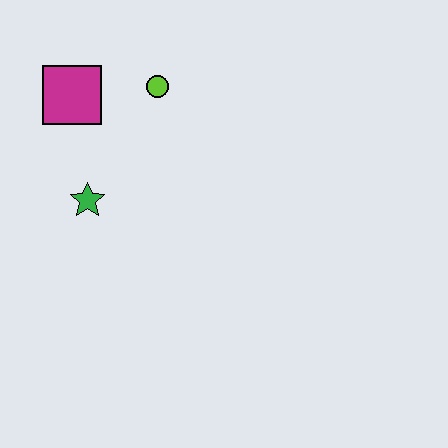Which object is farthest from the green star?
The lime circle is farthest from the green star.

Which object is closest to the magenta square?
The lime circle is closest to the magenta square.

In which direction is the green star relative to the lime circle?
The green star is below the lime circle.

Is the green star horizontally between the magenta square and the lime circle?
Yes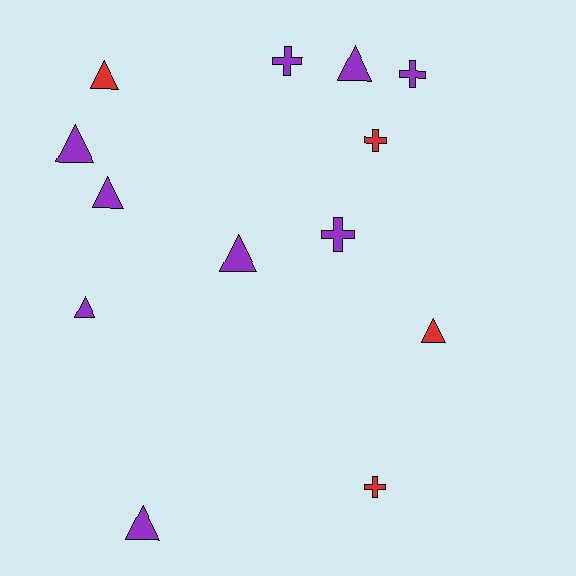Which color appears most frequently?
Purple, with 9 objects.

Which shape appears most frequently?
Triangle, with 8 objects.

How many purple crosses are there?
There are 3 purple crosses.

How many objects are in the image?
There are 13 objects.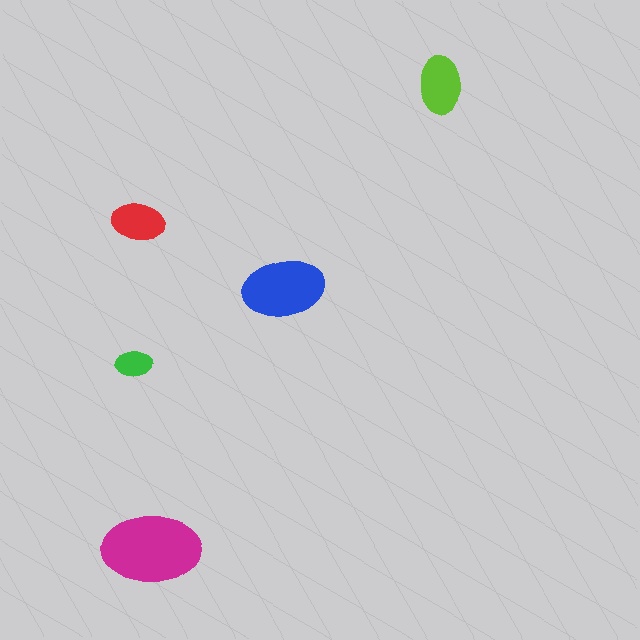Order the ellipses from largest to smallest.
the magenta one, the blue one, the lime one, the red one, the green one.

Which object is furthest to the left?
The green ellipse is leftmost.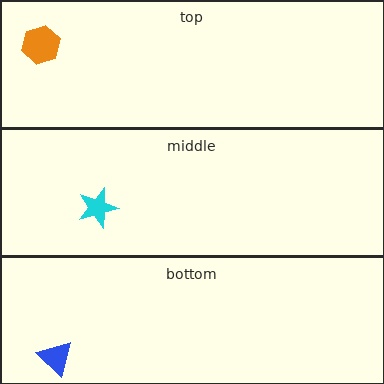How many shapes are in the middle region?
1.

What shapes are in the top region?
The orange hexagon.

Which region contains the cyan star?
The middle region.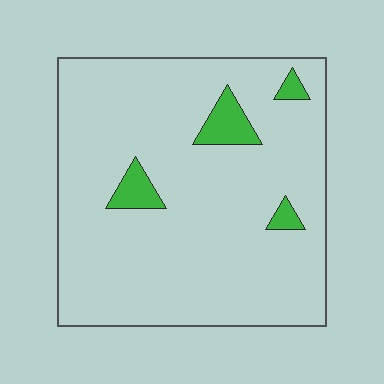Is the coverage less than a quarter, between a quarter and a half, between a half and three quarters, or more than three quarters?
Less than a quarter.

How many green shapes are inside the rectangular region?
4.